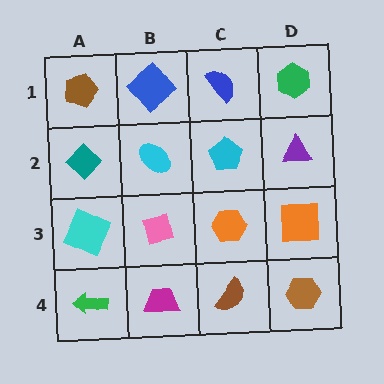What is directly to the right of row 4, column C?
A brown hexagon.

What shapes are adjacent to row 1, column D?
A purple triangle (row 2, column D), a blue semicircle (row 1, column C).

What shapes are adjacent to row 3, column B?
A cyan ellipse (row 2, column B), a magenta trapezoid (row 4, column B), a cyan square (row 3, column A), an orange hexagon (row 3, column C).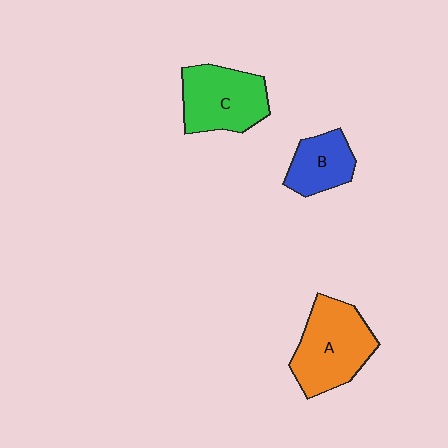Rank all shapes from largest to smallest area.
From largest to smallest: A (orange), C (green), B (blue).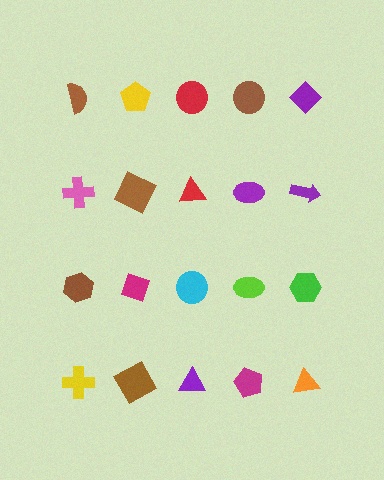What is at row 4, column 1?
A yellow cross.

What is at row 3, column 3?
A cyan circle.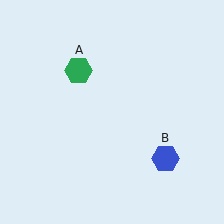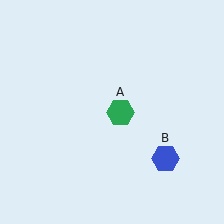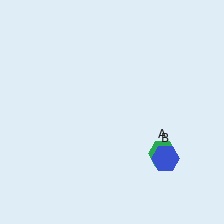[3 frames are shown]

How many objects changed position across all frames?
1 object changed position: green hexagon (object A).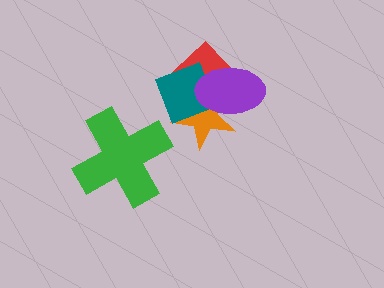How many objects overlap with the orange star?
3 objects overlap with the orange star.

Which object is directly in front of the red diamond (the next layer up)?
The orange star is directly in front of the red diamond.